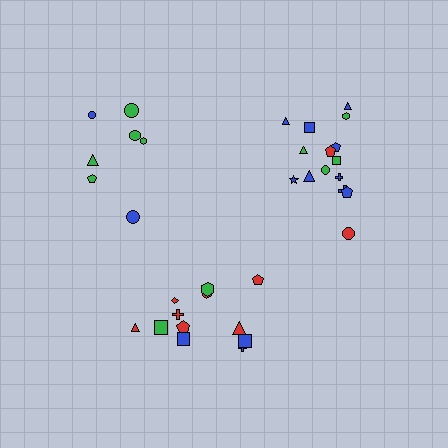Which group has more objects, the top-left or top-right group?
The top-right group.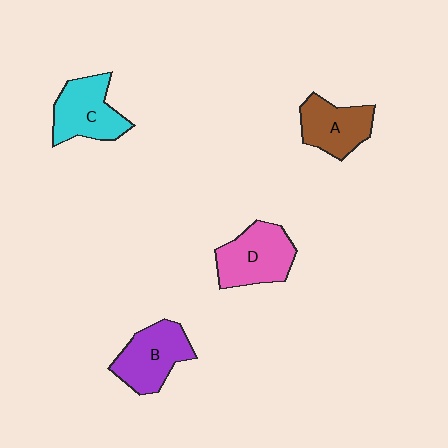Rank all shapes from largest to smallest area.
From largest to smallest: D (pink), B (purple), C (cyan), A (brown).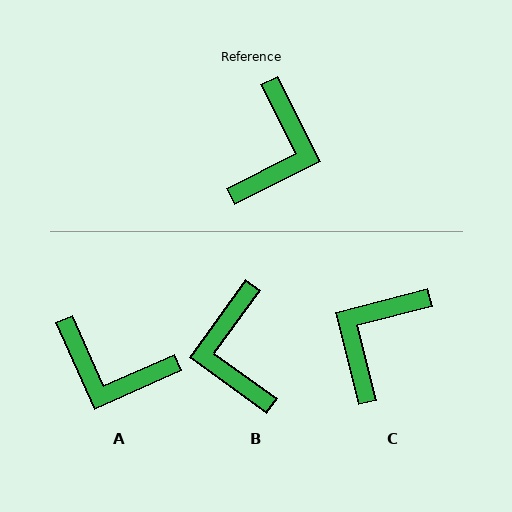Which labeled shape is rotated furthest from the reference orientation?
C, about 167 degrees away.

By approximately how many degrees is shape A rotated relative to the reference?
Approximately 93 degrees clockwise.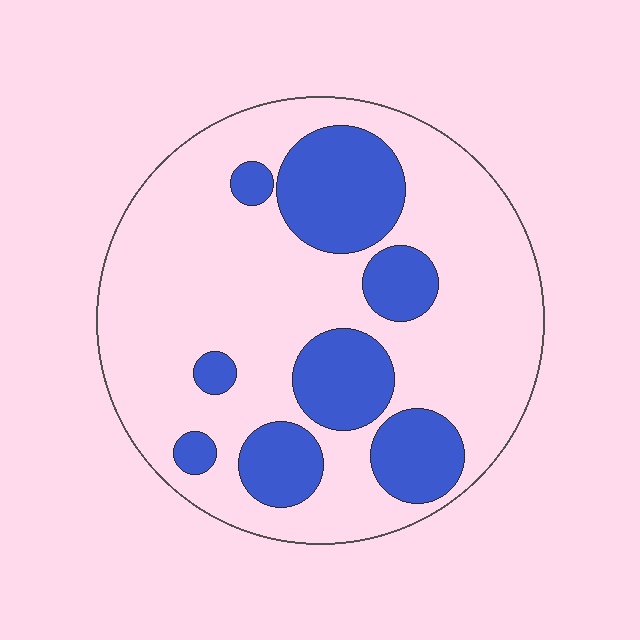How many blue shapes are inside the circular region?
8.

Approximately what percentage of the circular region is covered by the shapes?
Approximately 30%.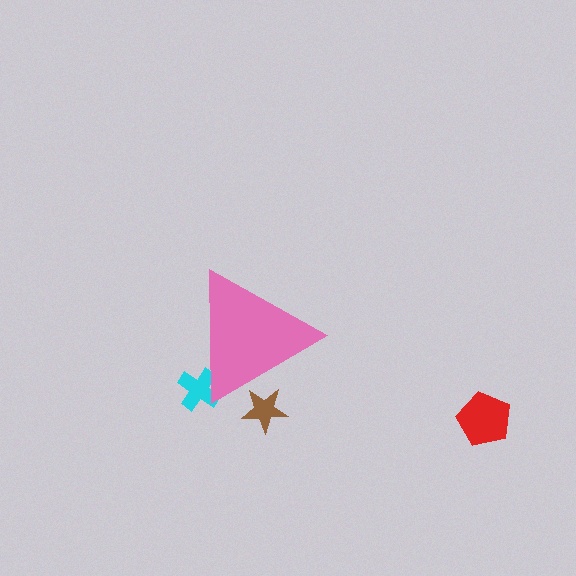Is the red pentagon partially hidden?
No, the red pentagon is fully visible.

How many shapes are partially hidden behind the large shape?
2 shapes are partially hidden.